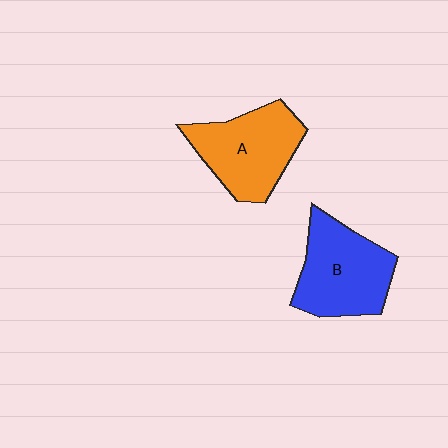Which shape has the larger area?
Shape B (blue).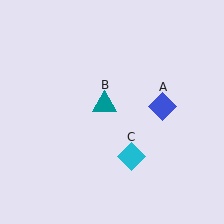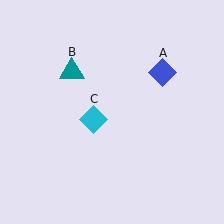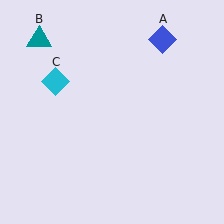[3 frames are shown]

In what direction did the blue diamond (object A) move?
The blue diamond (object A) moved up.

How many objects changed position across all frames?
3 objects changed position: blue diamond (object A), teal triangle (object B), cyan diamond (object C).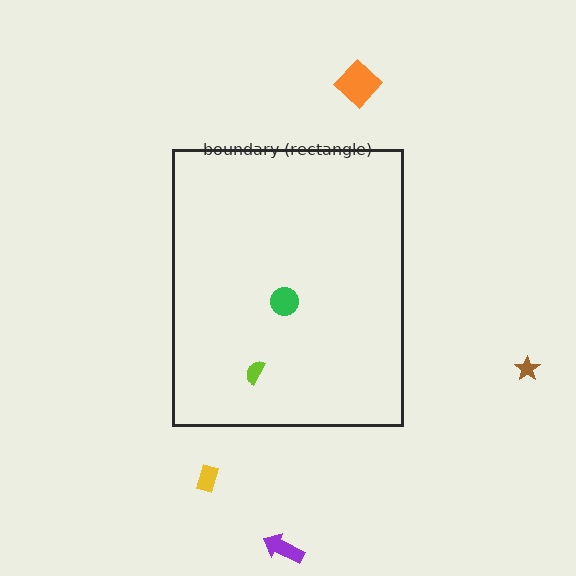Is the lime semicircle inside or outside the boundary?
Inside.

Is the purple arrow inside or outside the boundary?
Outside.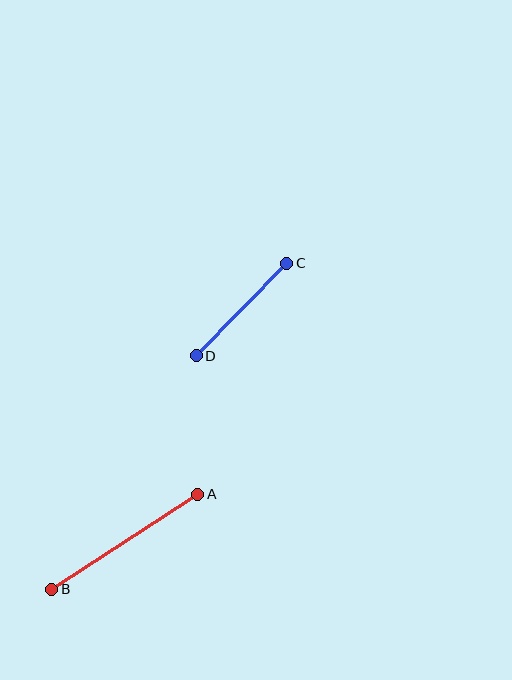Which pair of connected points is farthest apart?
Points A and B are farthest apart.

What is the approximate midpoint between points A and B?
The midpoint is at approximately (125, 542) pixels.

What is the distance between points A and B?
The distance is approximately 174 pixels.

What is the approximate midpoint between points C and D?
The midpoint is at approximately (242, 310) pixels.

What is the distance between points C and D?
The distance is approximately 129 pixels.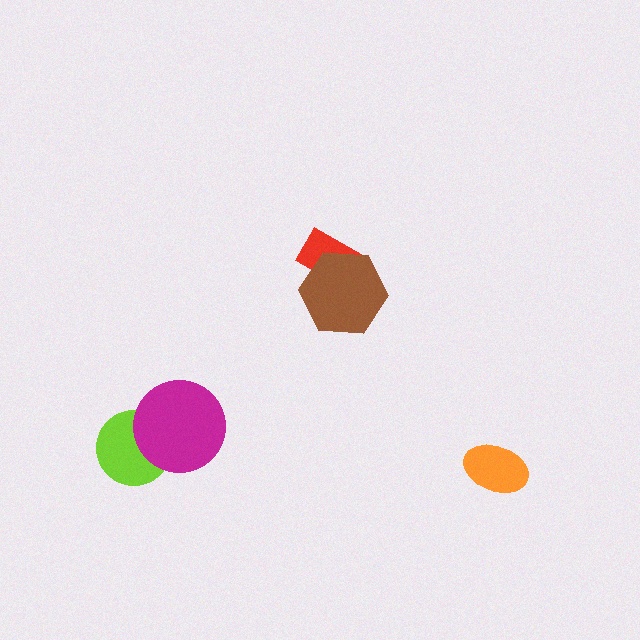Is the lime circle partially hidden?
Yes, it is partially covered by another shape.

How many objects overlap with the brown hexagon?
1 object overlaps with the brown hexagon.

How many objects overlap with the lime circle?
1 object overlaps with the lime circle.